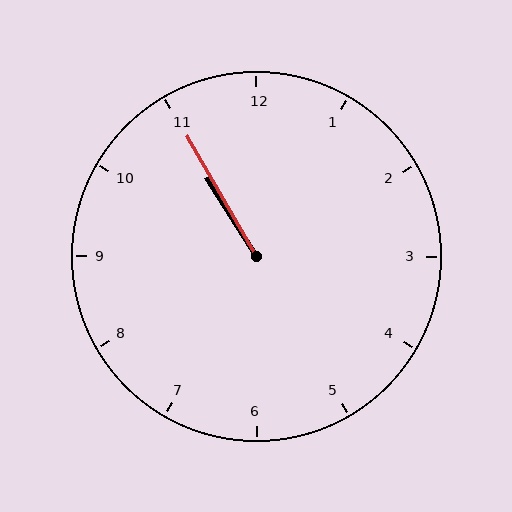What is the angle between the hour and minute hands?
Approximately 2 degrees.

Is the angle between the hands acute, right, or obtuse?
It is acute.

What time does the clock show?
10:55.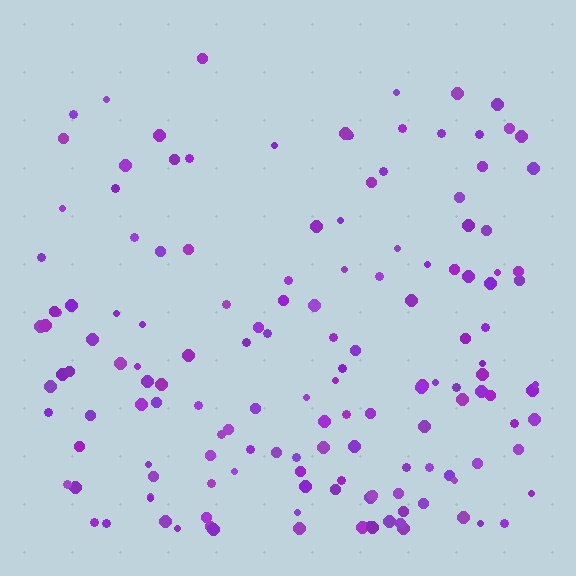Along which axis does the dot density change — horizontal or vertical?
Vertical.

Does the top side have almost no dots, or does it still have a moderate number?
Still a moderate number, just noticeably fewer than the bottom.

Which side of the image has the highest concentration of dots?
The bottom.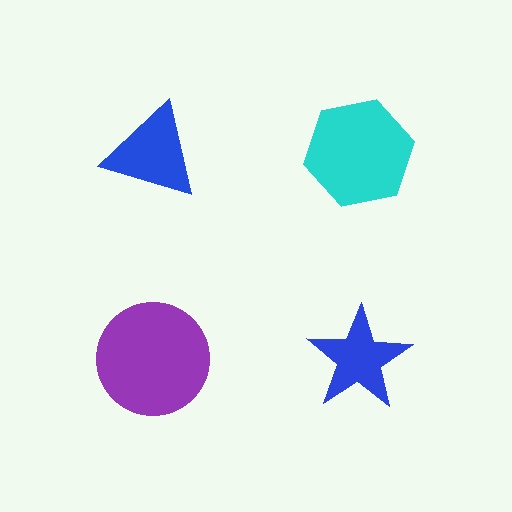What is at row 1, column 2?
A cyan hexagon.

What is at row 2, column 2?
A blue star.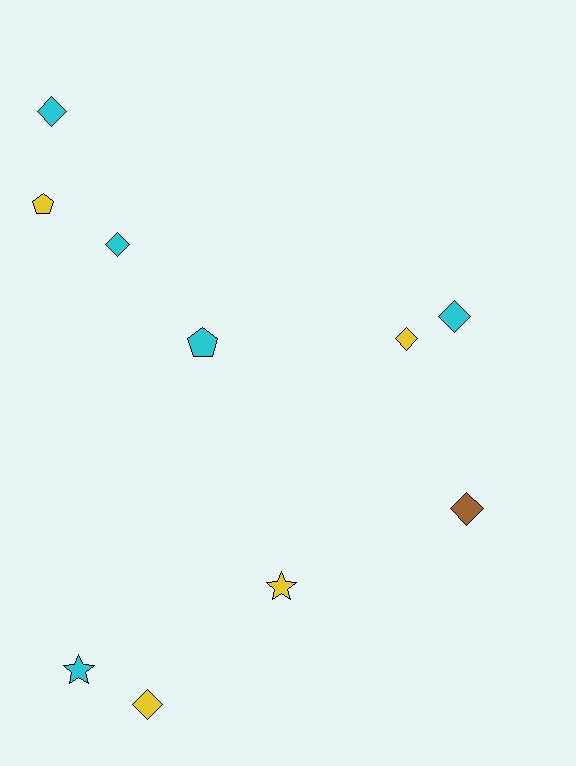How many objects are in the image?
There are 10 objects.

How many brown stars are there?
There are no brown stars.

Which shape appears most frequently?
Diamond, with 6 objects.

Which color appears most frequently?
Cyan, with 5 objects.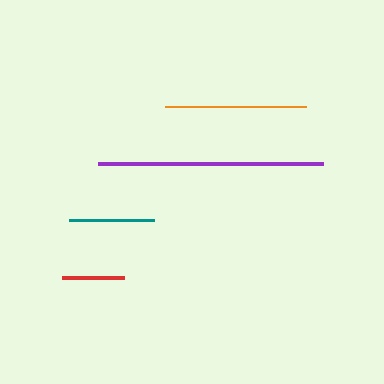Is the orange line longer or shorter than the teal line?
The orange line is longer than the teal line.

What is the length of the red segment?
The red segment is approximately 62 pixels long.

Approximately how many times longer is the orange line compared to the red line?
The orange line is approximately 2.3 times the length of the red line.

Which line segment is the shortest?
The red line is the shortest at approximately 62 pixels.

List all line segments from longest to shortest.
From longest to shortest: purple, orange, teal, red.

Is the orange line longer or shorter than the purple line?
The purple line is longer than the orange line.